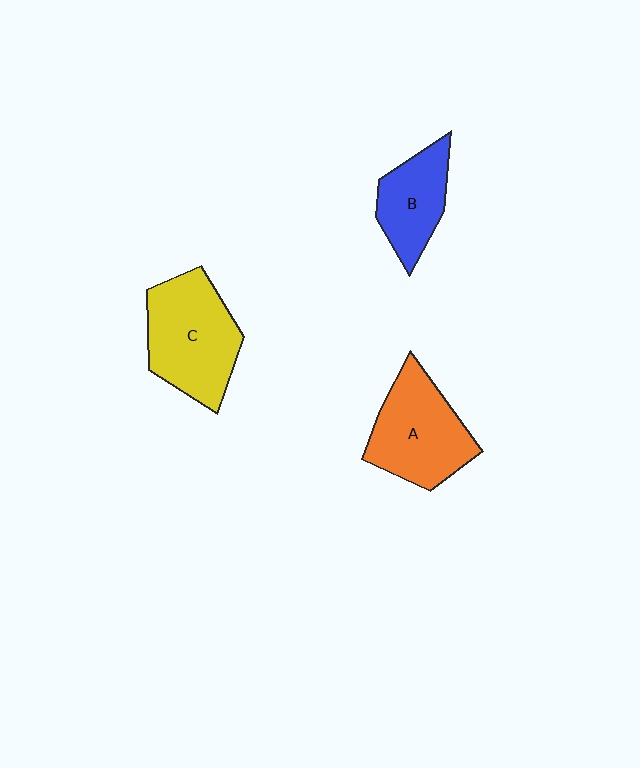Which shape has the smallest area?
Shape B (blue).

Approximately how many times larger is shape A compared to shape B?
Approximately 1.4 times.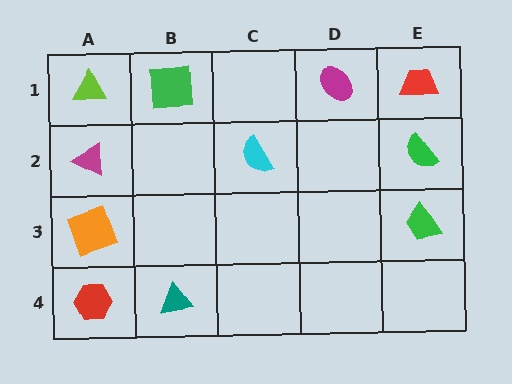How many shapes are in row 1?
4 shapes.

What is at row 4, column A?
A red hexagon.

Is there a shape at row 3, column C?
No, that cell is empty.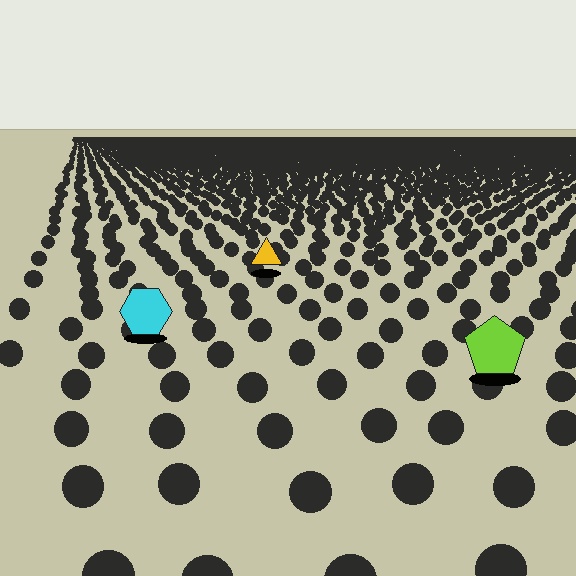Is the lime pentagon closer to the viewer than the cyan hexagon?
Yes. The lime pentagon is closer — you can tell from the texture gradient: the ground texture is coarser near it.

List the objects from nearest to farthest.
From nearest to farthest: the lime pentagon, the cyan hexagon, the yellow triangle.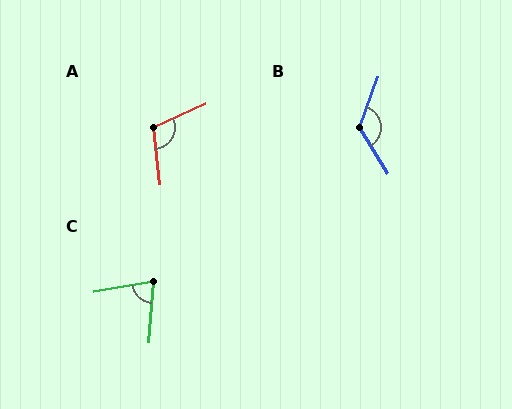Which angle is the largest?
B, at approximately 129 degrees.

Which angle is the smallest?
C, at approximately 77 degrees.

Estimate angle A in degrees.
Approximately 108 degrees.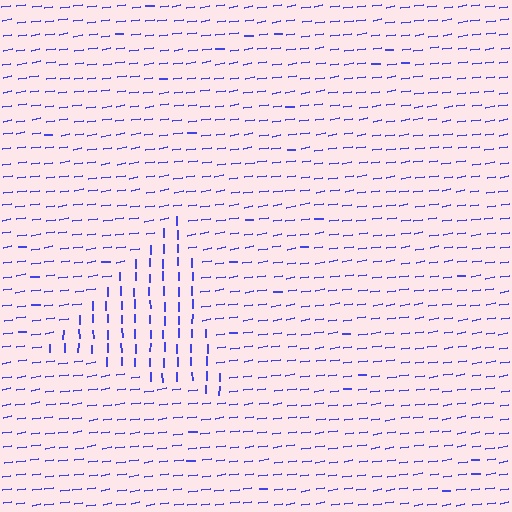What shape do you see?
I see a triangle.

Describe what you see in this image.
The image is filled with small blue line segments. A triangle region in the image has lines oriented differently from the surrounding lines, creating a visible texture boundary.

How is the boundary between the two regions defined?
The boundary is defined purely by a change in line orientation (approximately 82 degrees difference). All lines are the same color and thickness.